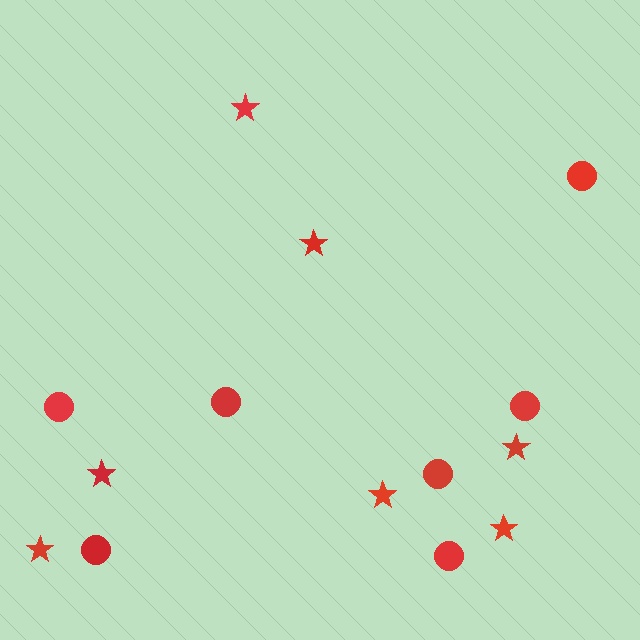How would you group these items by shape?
There are 2 groups: one group of stars (7) and one group of circles (7).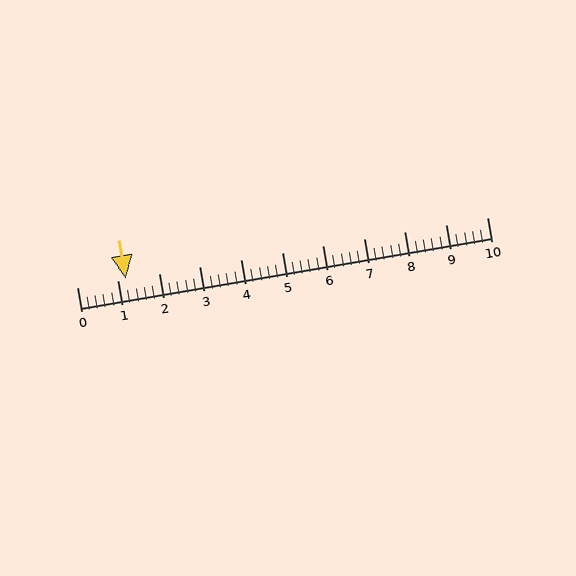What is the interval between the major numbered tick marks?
The major tick marks are spaced 1 units apart.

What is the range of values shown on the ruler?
The ruler shows values from 0 to 10.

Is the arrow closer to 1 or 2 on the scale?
The arrow is closer to 1.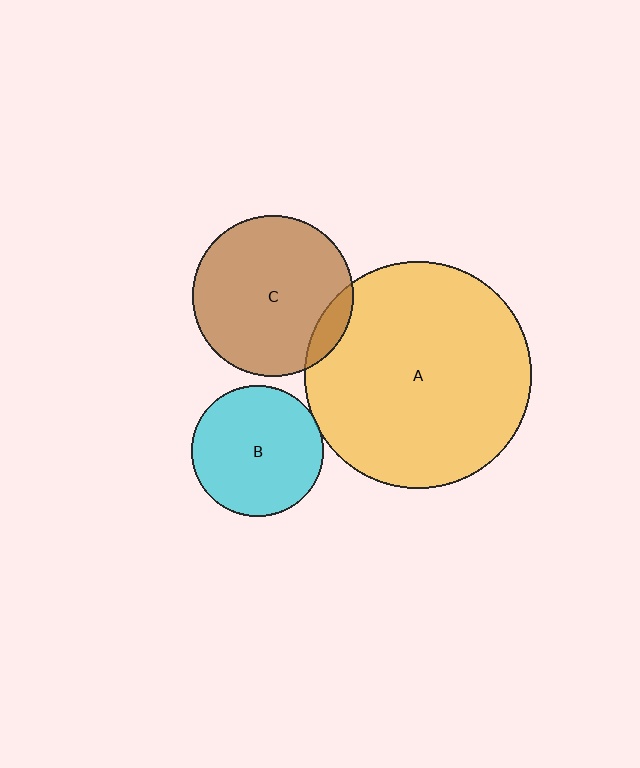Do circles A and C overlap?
Yes.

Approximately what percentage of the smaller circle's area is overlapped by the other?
Approximately 10%.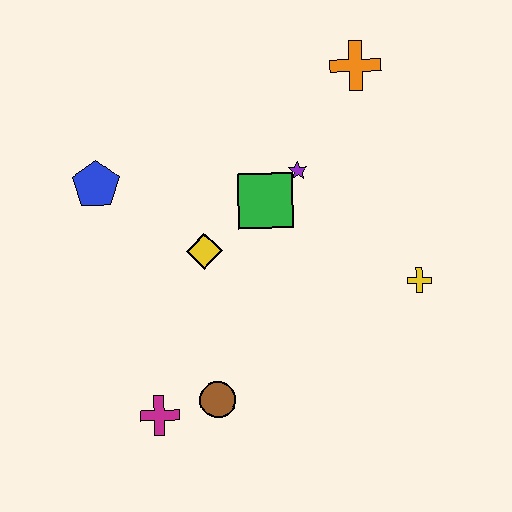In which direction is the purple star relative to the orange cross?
The purple star is below the orange cross.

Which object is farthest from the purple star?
The magenta cross is farthest from the purple star.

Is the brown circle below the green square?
Yes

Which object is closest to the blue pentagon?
The yellow diamond is closest to the blue pentagon.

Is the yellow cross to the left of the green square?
No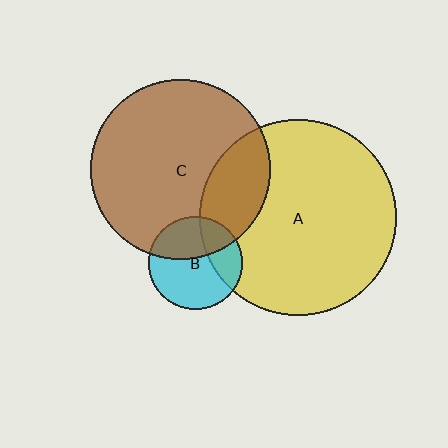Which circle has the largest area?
Circle A (yellow).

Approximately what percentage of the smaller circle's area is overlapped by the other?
Approximately 25%.